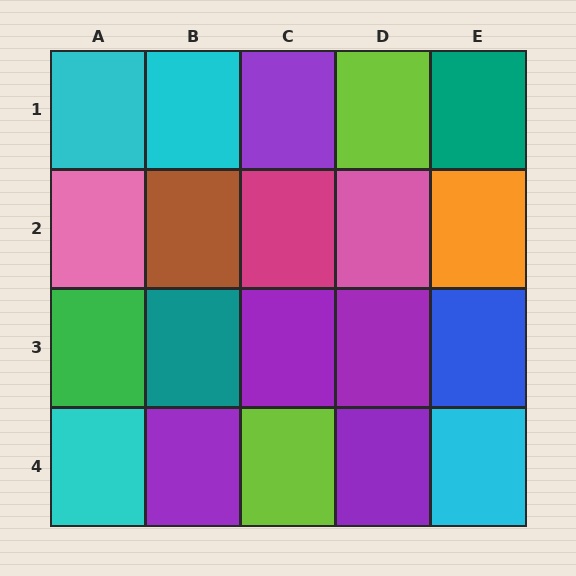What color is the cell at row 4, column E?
Cyan.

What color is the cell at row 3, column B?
Teal.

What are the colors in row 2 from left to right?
Pink, brown, magenta, pink, orange.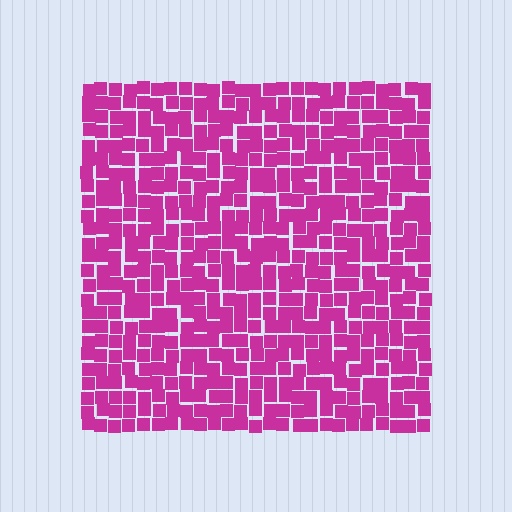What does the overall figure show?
The overall figure shows a square.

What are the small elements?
The small elements are squares.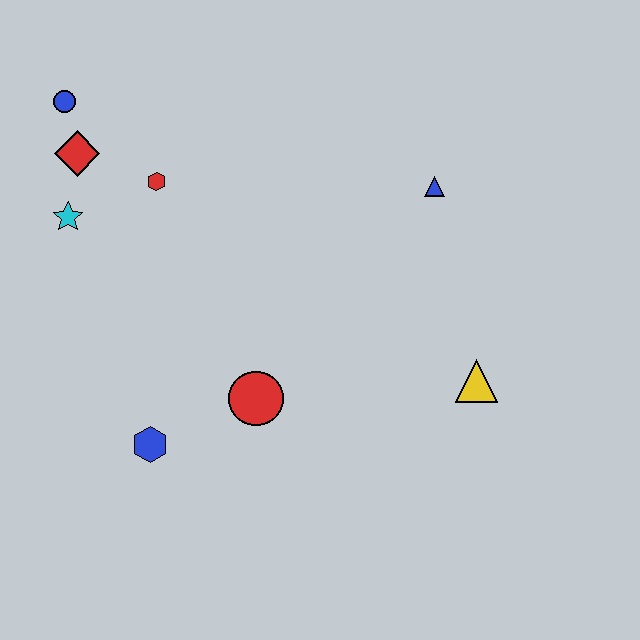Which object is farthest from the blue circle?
The yellow triangle is farthest from the blue circle.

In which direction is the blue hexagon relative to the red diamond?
The blue hexagon is below the red diamond.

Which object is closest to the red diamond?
The blue circle is closest to the red diamond.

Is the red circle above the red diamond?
No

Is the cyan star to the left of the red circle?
Yes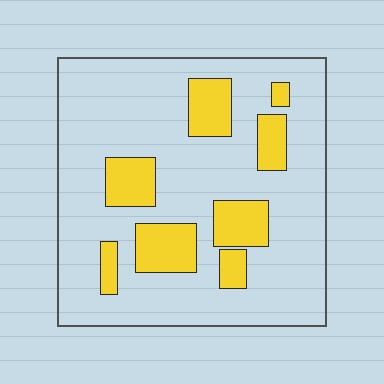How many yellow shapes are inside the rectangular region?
8.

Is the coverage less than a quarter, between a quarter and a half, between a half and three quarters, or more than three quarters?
Less than a quarter.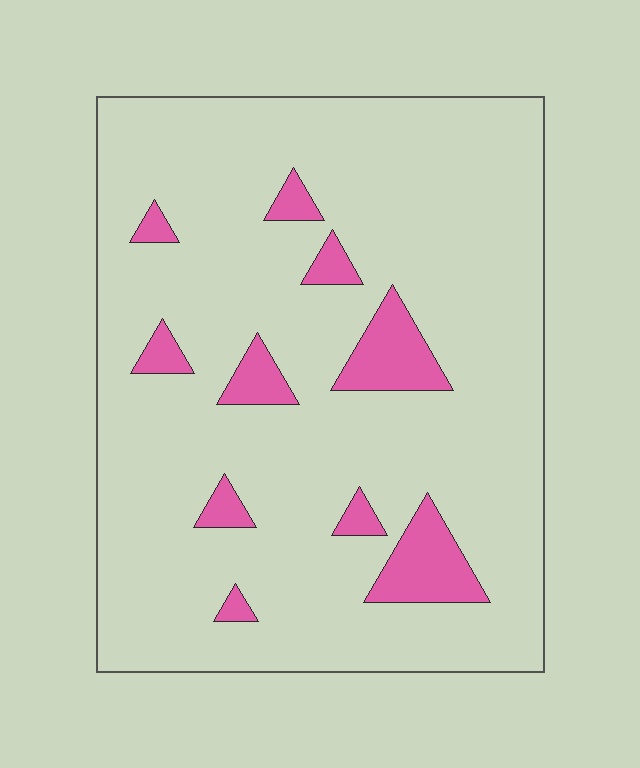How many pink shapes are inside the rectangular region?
10.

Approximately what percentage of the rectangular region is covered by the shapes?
Approximately 10%.